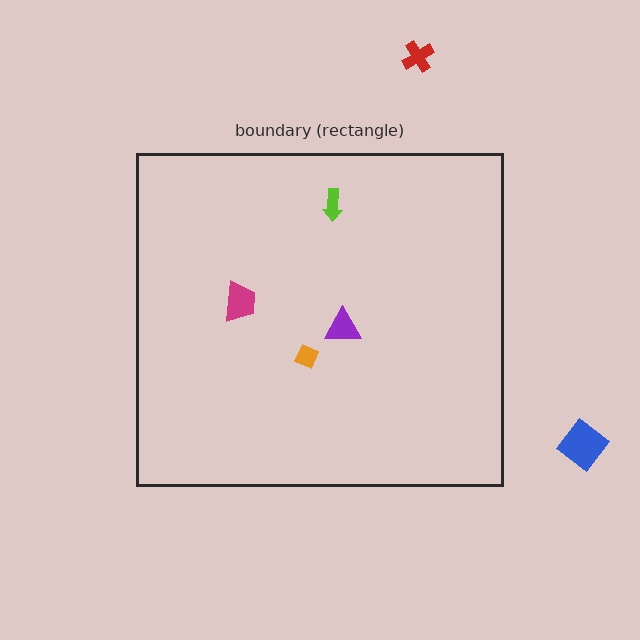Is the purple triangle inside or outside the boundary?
Inside.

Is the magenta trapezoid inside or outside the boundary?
Inside.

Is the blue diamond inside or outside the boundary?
Outside.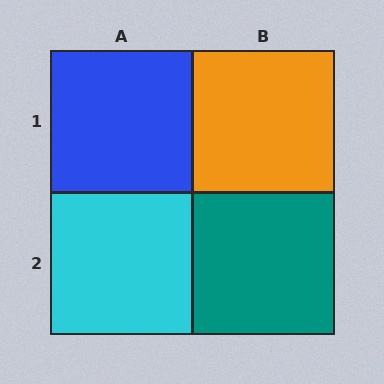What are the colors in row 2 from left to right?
Cyan, teal.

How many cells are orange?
1 cell is orange.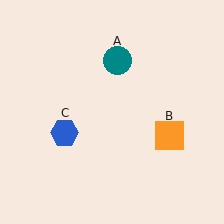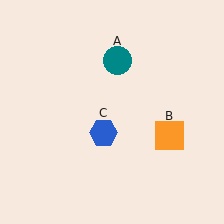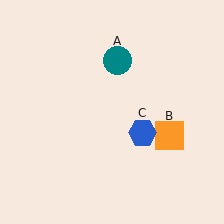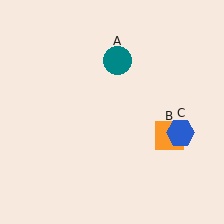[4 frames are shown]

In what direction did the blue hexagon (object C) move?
The blue hexagon (object C) moved right.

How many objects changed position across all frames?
1 object changed position: blue hexagon (object C).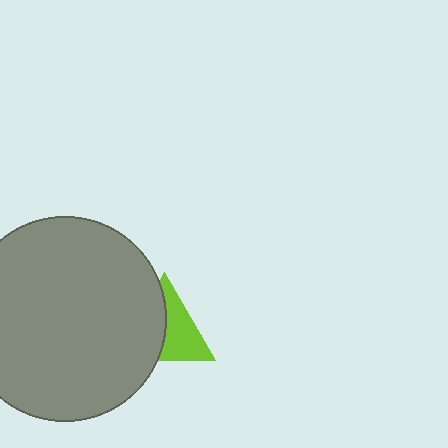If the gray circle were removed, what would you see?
You would see the complete lime triangle.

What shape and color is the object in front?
The object in front is a gray circle.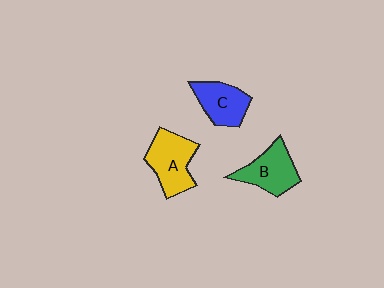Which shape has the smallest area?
Shape C (blue).